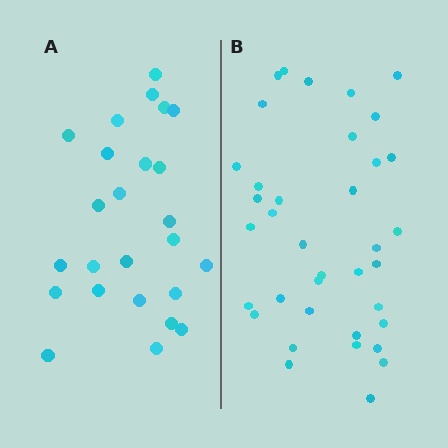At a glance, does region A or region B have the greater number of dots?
Region B (the right region) has more dots.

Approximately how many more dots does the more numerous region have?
Region B has roughly 12 or so more dots than region A.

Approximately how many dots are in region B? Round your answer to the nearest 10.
About 40 dots. (The exact count is 37, which rounds to 40.)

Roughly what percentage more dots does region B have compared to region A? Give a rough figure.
About 50% more.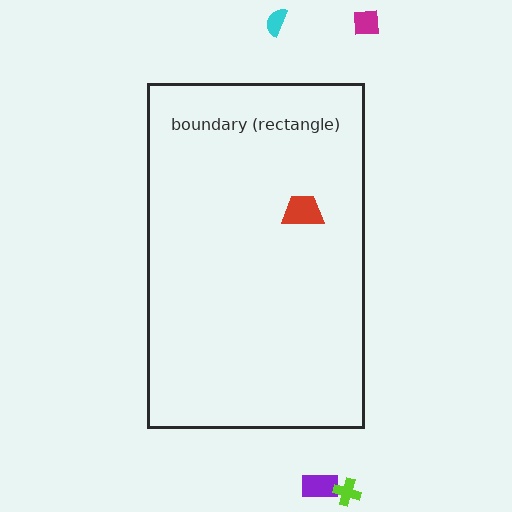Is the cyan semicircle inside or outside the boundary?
Outside.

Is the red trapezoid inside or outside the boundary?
Inside.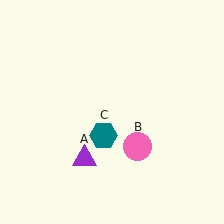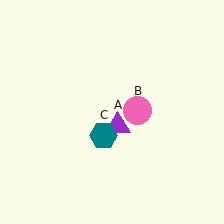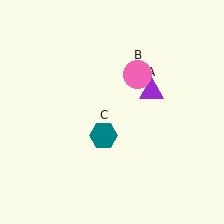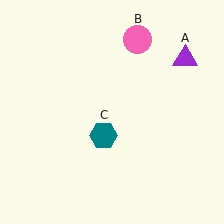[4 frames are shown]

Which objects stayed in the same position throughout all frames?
Teal hexagon (object C) remained stationary.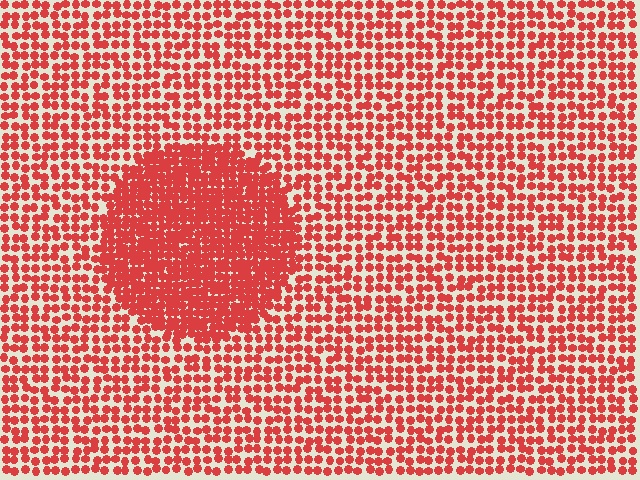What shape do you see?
I see a circle.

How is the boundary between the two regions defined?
The boundary is defined by a change in element density (approximately 2.0x ratio). All elements are the same color, size, and shape.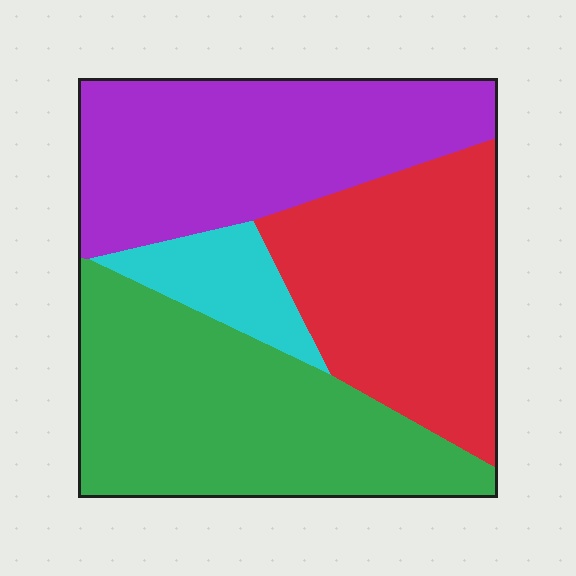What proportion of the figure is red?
Red takes up about one quarter (1/4) of the figure.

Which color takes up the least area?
Cyan, at roughly 10%.